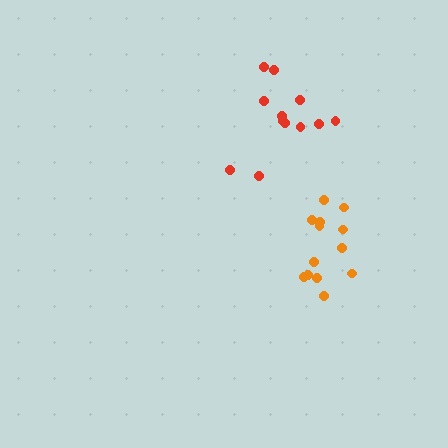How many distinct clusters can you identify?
There are 2 distinct clusters.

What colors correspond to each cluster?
The clusters are colored: orange, red.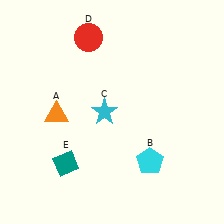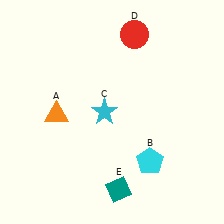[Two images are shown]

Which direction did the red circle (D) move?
The red circle (D) moved right.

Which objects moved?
The objects that moved are: the red circle (D), the teal diamond (E).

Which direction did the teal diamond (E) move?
The teal diamond (E) moved right.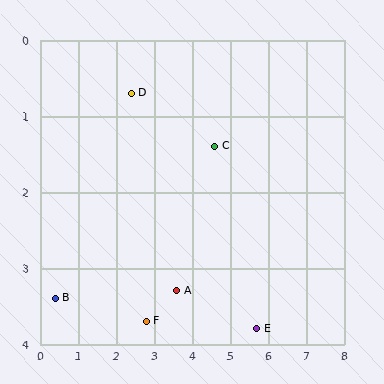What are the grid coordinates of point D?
Point D is at approximately (2.4, 0.7).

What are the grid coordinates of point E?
Point E is at approximately (5.7, 3.8).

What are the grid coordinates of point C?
Point C is at approximately (4.6, 1.4).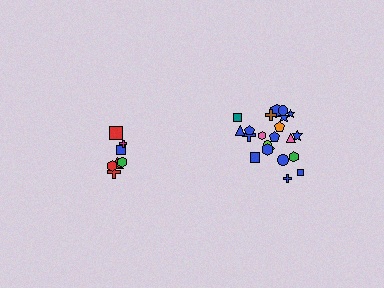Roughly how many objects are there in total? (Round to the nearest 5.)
Roughly 30 objects in total.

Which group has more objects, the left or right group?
The right group.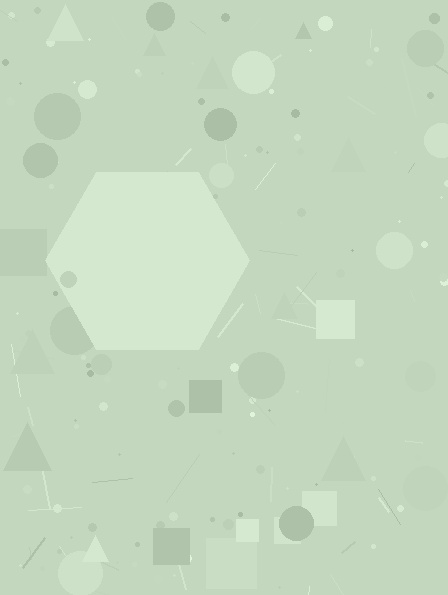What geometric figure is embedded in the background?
A hexagon is embedded in the background.